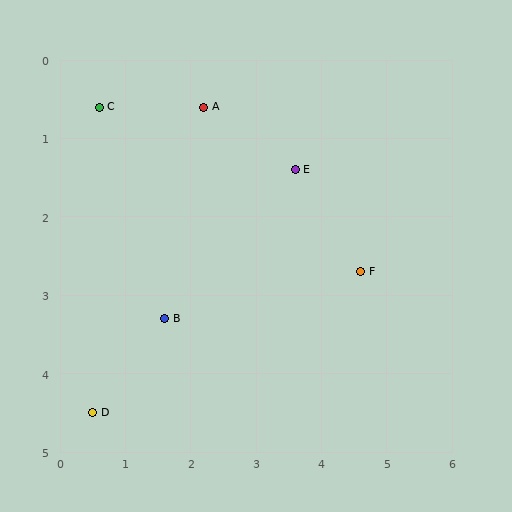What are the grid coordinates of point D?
Point D is at approximately (0.5, 4.5).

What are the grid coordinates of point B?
Point B is at approximately (1.6, 3.3).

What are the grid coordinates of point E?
Point E is at approximately (3.6, 1.4).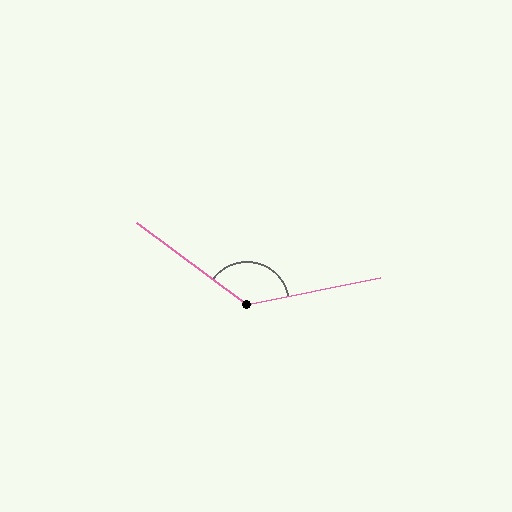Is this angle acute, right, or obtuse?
It is obtuse.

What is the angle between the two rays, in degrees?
Approximately 132 degrees.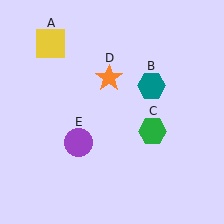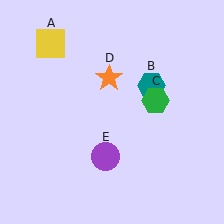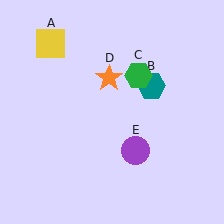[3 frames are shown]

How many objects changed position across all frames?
2 objects changed position: green hexagon (object C), purple circle (object E).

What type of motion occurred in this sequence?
The green hexagon (object C), purple circle (object E) rotated counterclockwise around the center of the scene.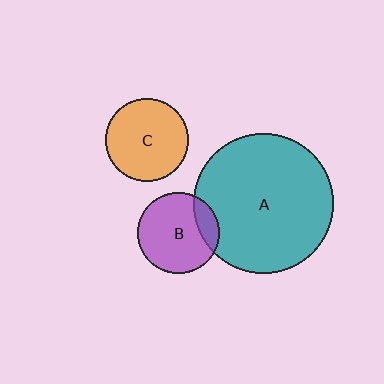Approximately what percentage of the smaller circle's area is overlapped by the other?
Approximately 15%.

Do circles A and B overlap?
Yes.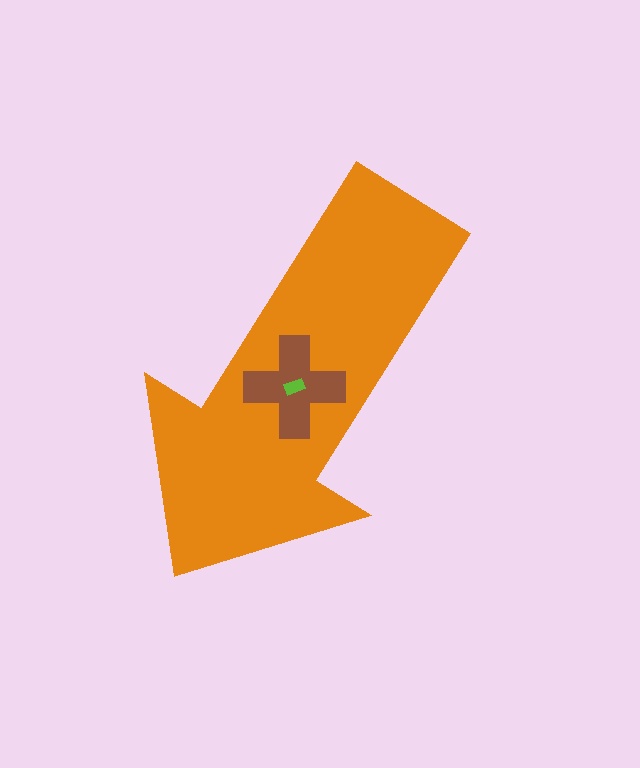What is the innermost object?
The lime rectangle.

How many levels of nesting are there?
3.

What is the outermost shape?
The orange arrow.